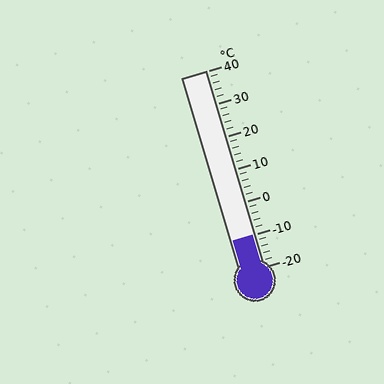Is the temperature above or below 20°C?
The temperature is below 20°C.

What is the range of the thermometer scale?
The thermometer scale ranges from -20°C to 40°C.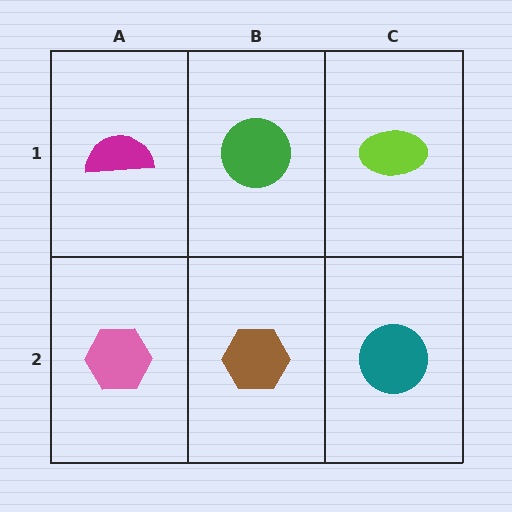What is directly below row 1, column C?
A teal circle.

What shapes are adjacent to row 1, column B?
A brown hexagon (row 2, column B), a magenta semicircle (row 1, column A), a lime ellipse (row 1, column C).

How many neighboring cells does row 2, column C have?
2.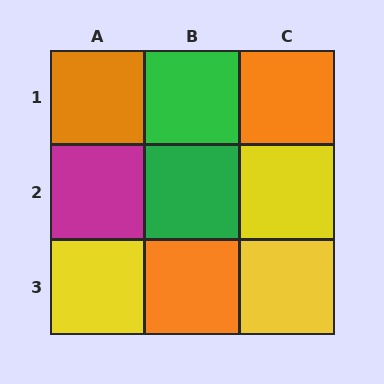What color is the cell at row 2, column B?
Green.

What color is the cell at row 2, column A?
Magenta.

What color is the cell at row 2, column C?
Yellow.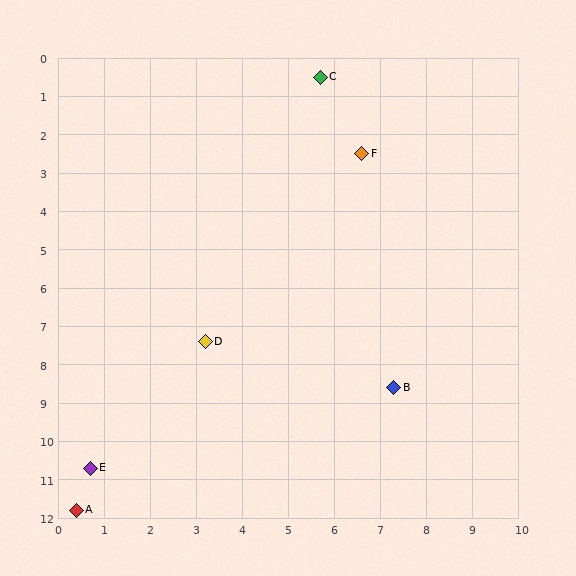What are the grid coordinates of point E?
Point E is at approximately (0.7, 10.7).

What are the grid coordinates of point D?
Point D is at approximately (3.2, 7.4).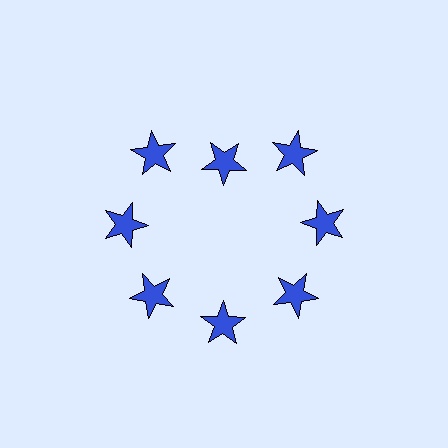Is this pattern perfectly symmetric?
No. The 8 blue stars are arranged in a ring, but one element near the 12 o'clock position is pulled inward toward the center, breaking the 8-fold rotational symmetry.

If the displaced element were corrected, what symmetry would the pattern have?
It would have 8-fold rotational symmetry — the pattern would map onto itself every 45 degrees.